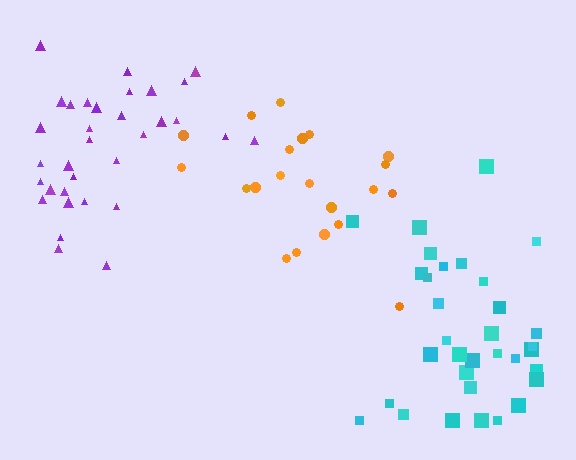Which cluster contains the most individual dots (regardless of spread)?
Cyan (34).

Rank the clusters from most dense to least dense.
orange, cyan, purple.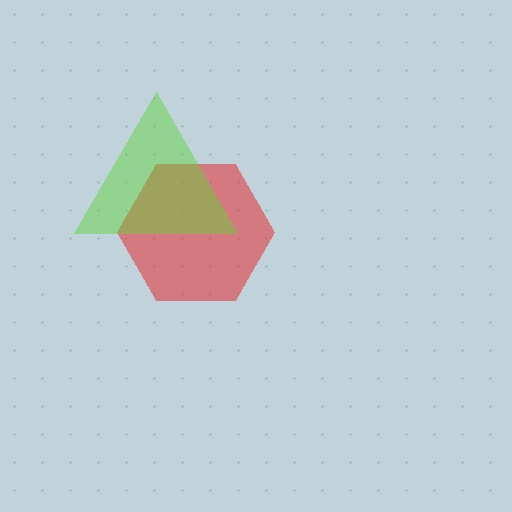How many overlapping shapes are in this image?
There are 2 overlapping shapes in the image.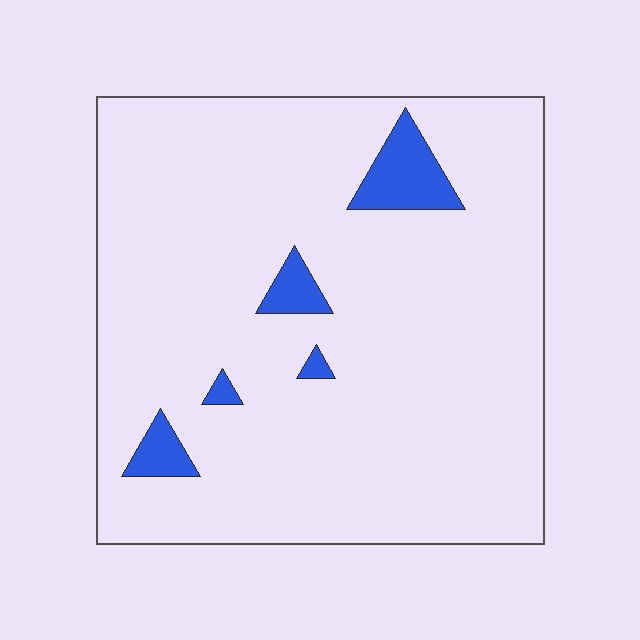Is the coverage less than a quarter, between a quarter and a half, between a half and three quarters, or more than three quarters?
Less than a quarter.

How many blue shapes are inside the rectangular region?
5.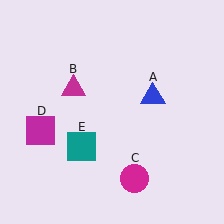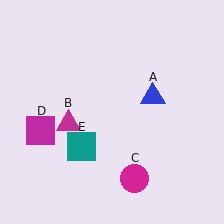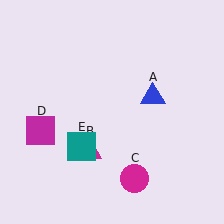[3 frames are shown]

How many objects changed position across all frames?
1 object changed position: magenta triangle (object B).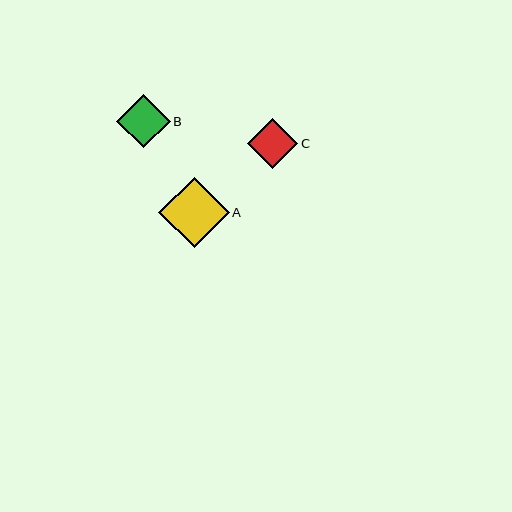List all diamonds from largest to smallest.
From largest to smallest: A, B, C.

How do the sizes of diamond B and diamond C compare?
Diamond B and diamond C are approximately the same size.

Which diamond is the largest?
Diamond A is the largest with a size of approximately 70 pixels.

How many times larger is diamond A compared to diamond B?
Diamond A is approximately 1.3 times the size of diamond B.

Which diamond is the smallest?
Diamond C is the smallest with a size of approximately 50 pixels.